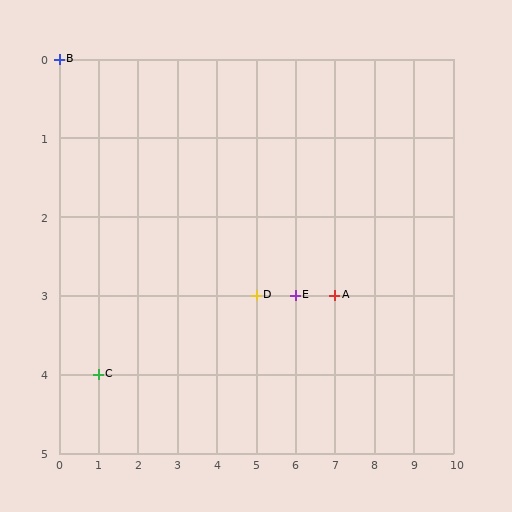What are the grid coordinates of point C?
Point C is at grid coordinates (1, 4).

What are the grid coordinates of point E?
Point E is at grid coordinates (6, 3).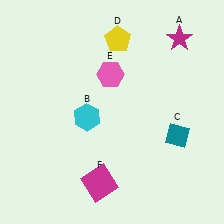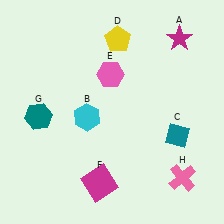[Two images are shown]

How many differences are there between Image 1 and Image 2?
There are 2 differences between the two images.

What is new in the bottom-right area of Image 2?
A pink cross (H) was added in the bottom-right area of Image 2.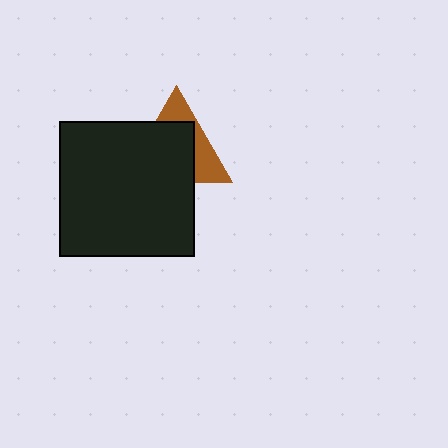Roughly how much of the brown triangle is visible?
A small part of it is visible (roughly 36%).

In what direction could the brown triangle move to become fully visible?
The brown triangle could move toward the upper-right. That would shift it out from behind the black square entirely.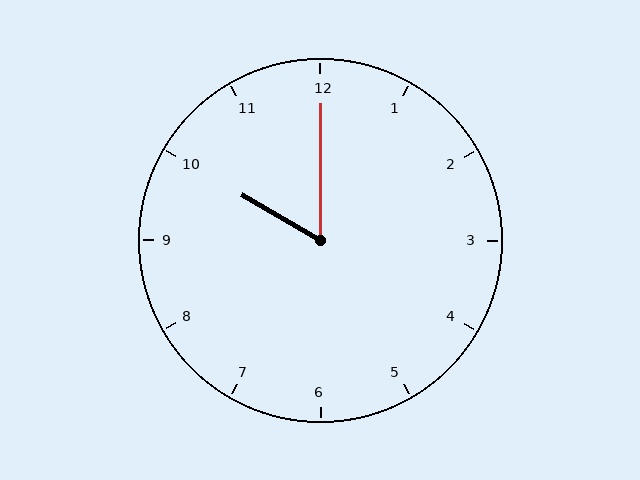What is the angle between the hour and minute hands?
Approximately 60 degrees.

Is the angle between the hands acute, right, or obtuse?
It is acute.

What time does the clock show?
10:00.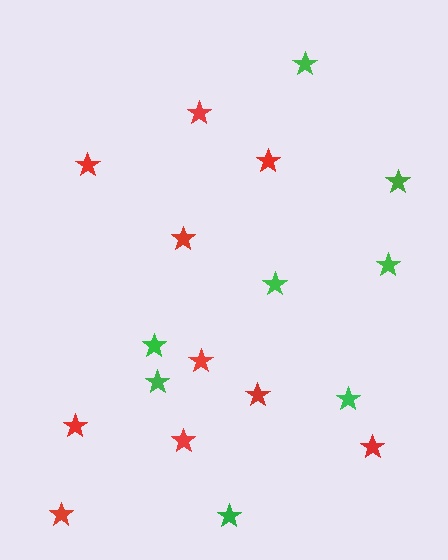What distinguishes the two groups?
There are 2 groups: one group of green stars (8) and one group of red stars (10).